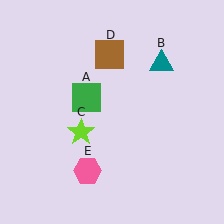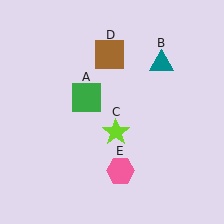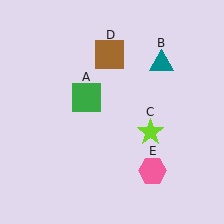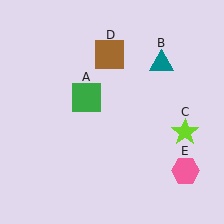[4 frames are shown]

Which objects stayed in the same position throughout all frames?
Green square (object A) and teal triangle (object B) and brown square (object D) remained stationary.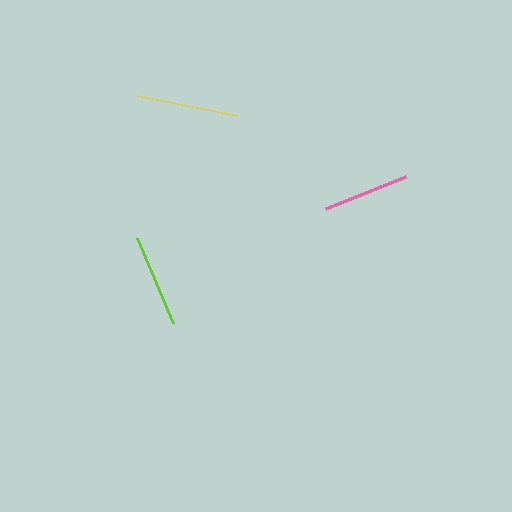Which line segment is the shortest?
The pink line is the shortest at approximately 86 pixels.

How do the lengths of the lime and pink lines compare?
The lime and pink lines are approximately the same length.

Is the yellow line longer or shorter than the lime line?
The yellow line is longer than the lime line.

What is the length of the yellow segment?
The yellow segment is approximately 102 pixels long.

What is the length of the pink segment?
The pink segment is approximately 86 pixels long.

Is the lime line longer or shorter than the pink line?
The lime line is longer than the pink line.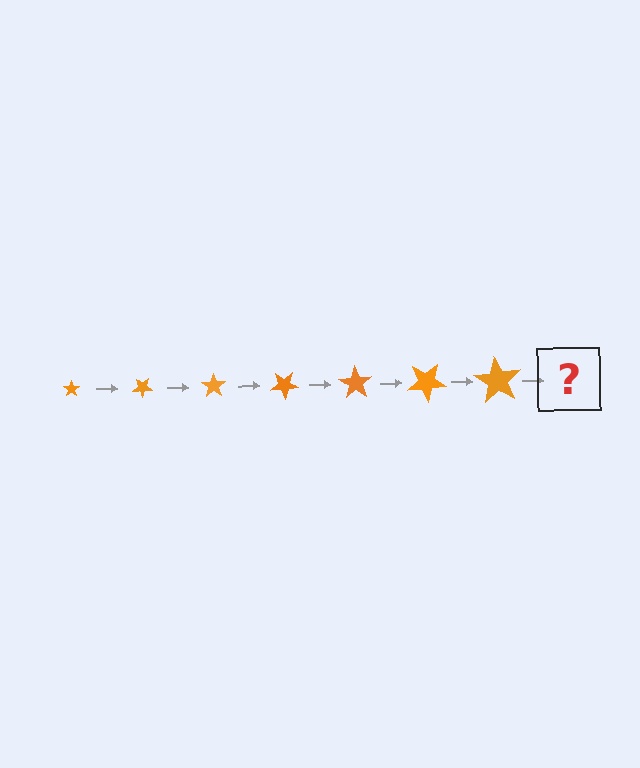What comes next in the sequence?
The next element should be a star, larger than the previous one and rotated 245 degrees from the start.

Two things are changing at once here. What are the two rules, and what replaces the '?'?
The two rules are that the star grows larger each step and it rotates 35 degrees each step. The '?' should be a star, larger than the previous one and rotated 245 degrees from the start.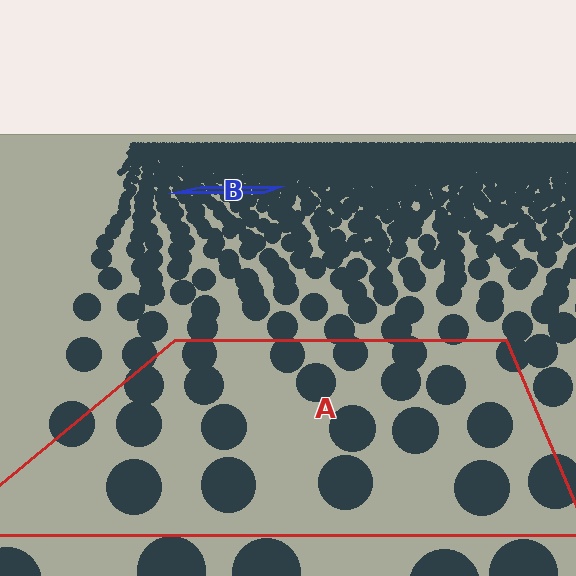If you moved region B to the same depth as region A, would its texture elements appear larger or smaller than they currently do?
They would appear larger. At a closer depth, the same texture elements are projected at a bigger on-screen size.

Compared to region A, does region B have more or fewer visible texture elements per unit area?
Region B has more texture elements per unit area — they are packed more densely because it is farther away.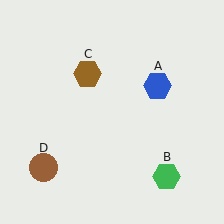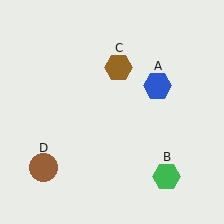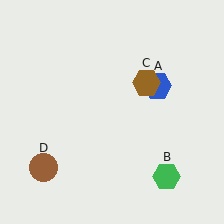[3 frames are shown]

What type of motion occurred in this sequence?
The brown hexagon (object C) rotated clockwise around the center of the scene.